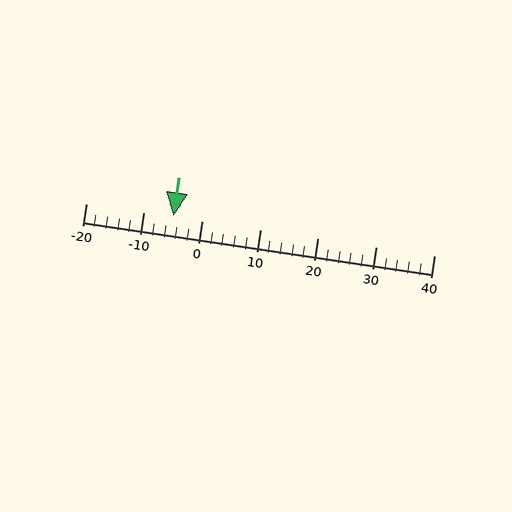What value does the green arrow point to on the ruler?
The green arrow points to approximately -5.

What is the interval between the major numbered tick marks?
The major tick marks are spaced 10 units apart.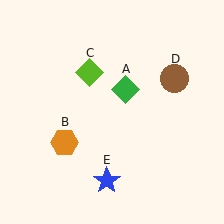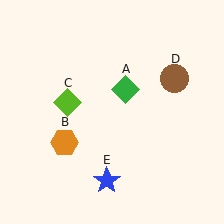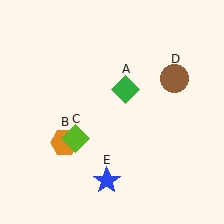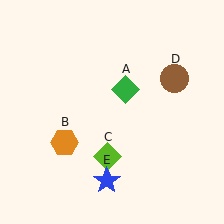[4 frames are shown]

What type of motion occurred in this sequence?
The lime diamond (object C) rotated counterclockwise around the center of the scene.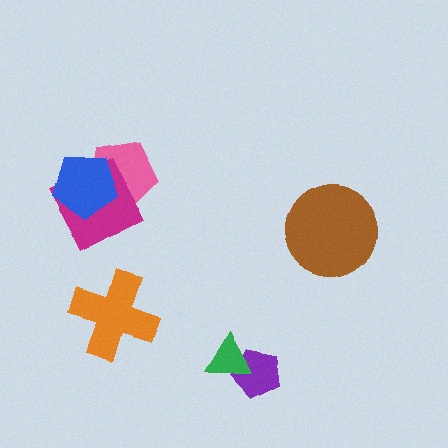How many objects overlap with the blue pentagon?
2 objects overlap with the blue pentagon.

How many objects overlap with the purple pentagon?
1 object overlaps with the purple pentagon.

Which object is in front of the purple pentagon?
The green triangle is in front of the purple pentagon.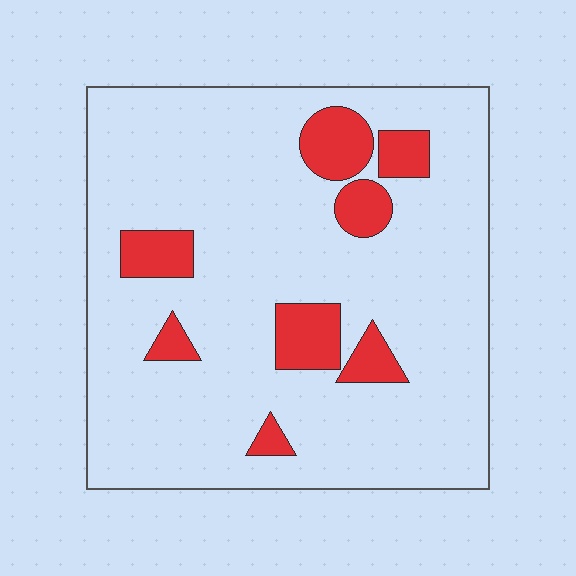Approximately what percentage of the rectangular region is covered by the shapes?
Approximately 15%.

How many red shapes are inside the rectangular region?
8.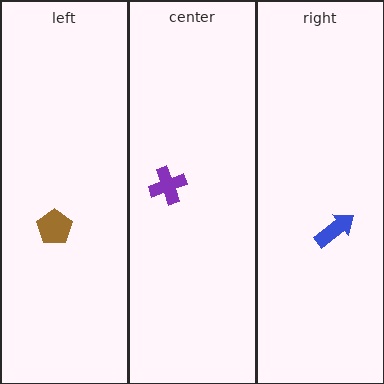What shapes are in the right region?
The blue arrow.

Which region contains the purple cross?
The center region.